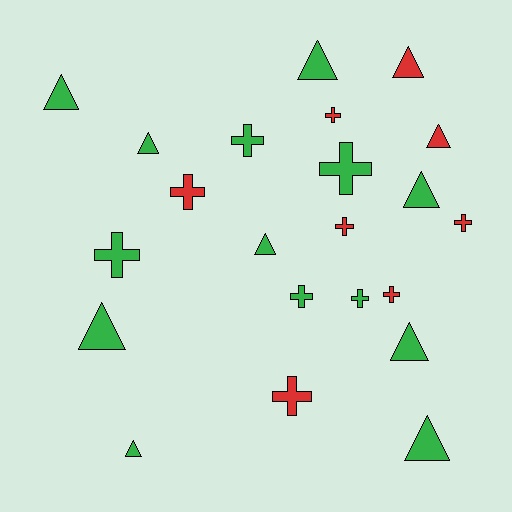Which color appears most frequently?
Green, with 14 objects.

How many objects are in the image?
There are 22 objects.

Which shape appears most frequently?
Cross, with 11 objects.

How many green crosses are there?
There are 5 green crosses.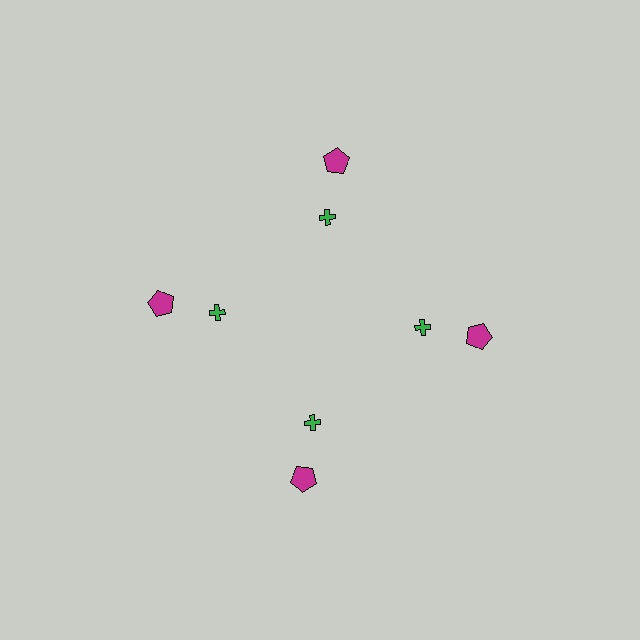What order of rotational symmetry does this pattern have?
This pattern has 4-fold rotational symmetry.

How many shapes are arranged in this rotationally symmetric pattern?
There are 8 shapes, arranged in 4 groups of 2.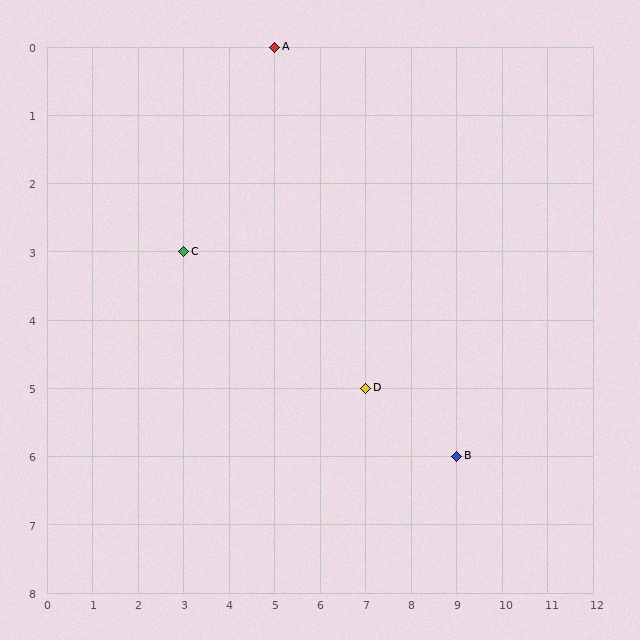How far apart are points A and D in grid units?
Points A and D are 2 columns and 5 rows apart (about 5.4 grid units diagonally).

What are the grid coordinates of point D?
Point D is at grid coordinates (7, 5).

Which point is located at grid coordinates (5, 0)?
Point A is at (5, 0).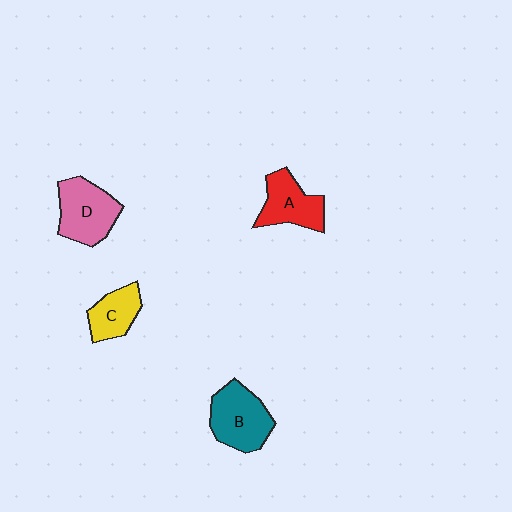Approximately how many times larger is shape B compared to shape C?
Approximately 1.5 times.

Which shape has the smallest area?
Shape C (yellow).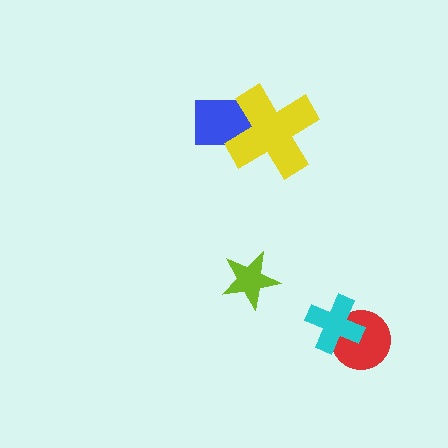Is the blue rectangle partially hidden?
Yes, it is partially covered by another shape.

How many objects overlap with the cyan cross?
1 object overlaps with the cyan cross.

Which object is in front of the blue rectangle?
The yellow cross is in front of the blue rectangle.